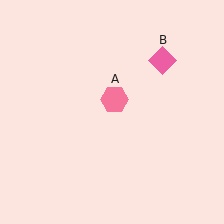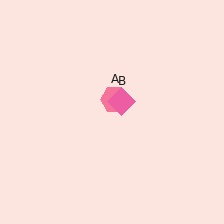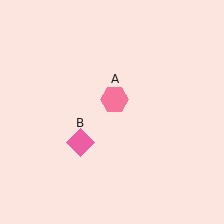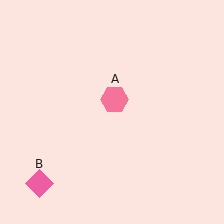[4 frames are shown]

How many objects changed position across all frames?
1 object changed position: pink diamond (object B).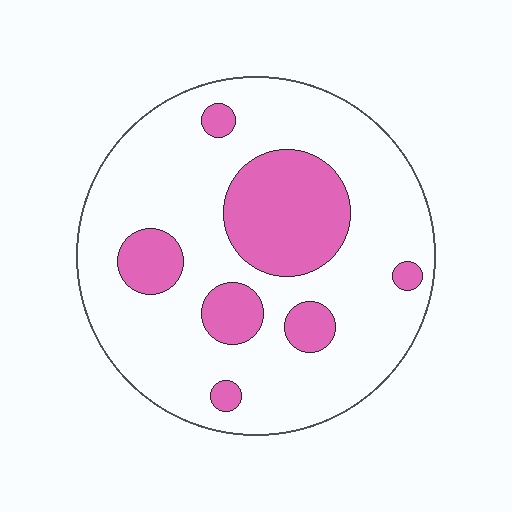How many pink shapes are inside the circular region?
7.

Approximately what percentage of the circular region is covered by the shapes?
Approximately 25%.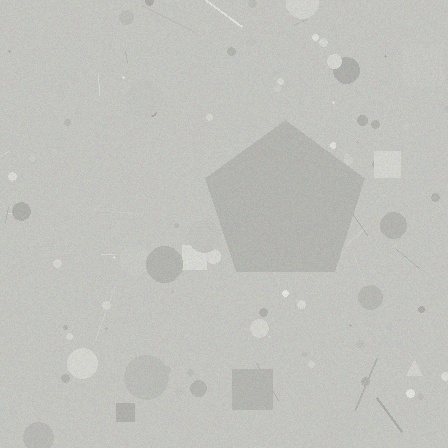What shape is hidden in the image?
A pentagon is hidden in the image.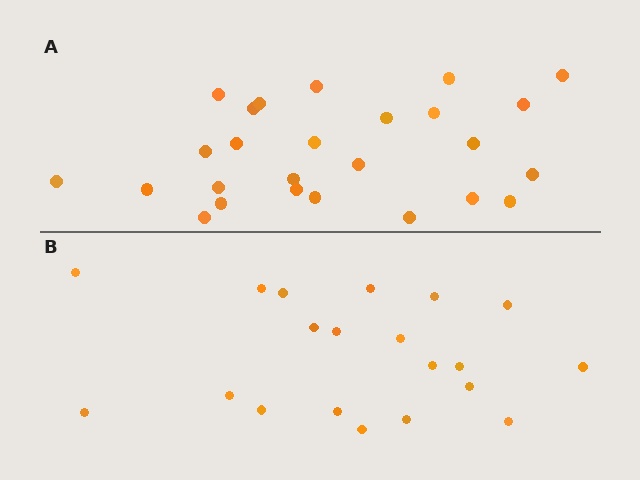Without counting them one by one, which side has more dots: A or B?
Region A (the top region) has more dots.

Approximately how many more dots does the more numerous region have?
Region A has about 6 more dots than region B.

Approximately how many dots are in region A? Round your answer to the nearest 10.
About 30 dots. (The exact count is 26, which rounds to 30.)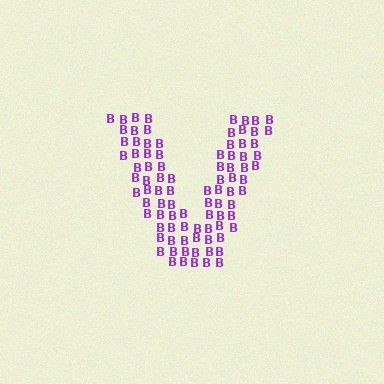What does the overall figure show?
The overall figure shows the letter V.